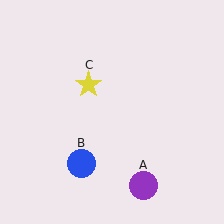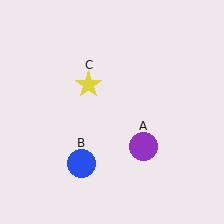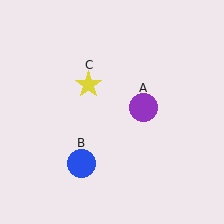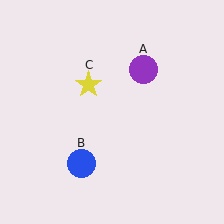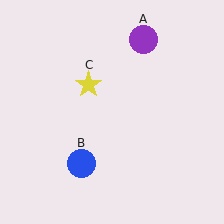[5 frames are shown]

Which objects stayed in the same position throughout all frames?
Blue circle (object B) and yellow star (object C) remained stationary.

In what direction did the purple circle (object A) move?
The purple circle (object A) moved up.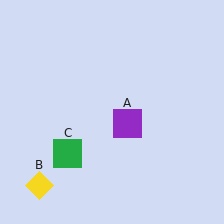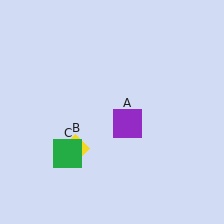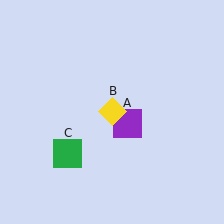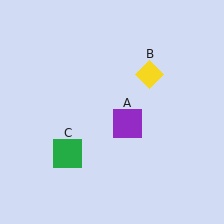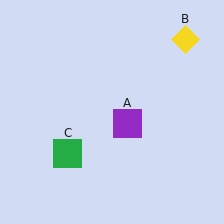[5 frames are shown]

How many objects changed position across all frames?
1 object changed position: yellow diamond (object B).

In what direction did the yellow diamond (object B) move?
The yellow diamond (object B) moved up and to the right.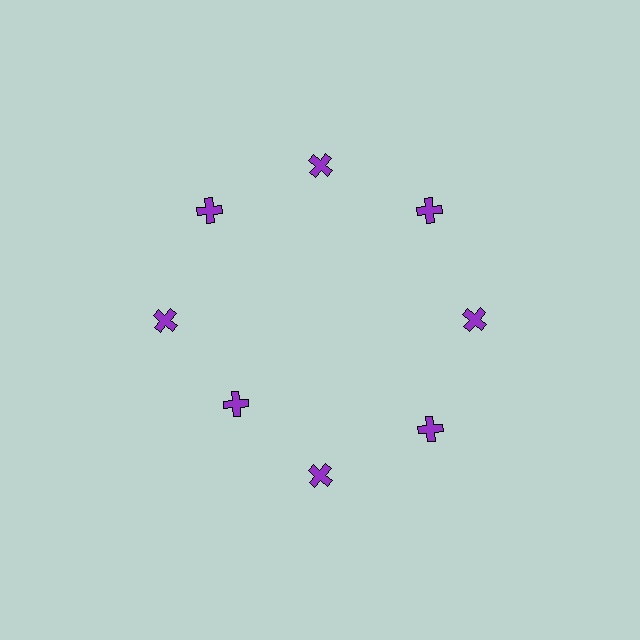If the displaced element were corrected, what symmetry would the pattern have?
It would have 8-fold rotational symmetry — the pattern would map onto itself every 45 degrees.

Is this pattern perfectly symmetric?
No. The 8 purple crosses are arranged in a ring, but one element near the 8 o'clock position is pulled inward toward the center, breaking the 8-fold rotational symmetry.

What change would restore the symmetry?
The symmetry would be restored by moving it outward, back onto the ring so that all 8 crosses sit at equal angles and equal distance from the center.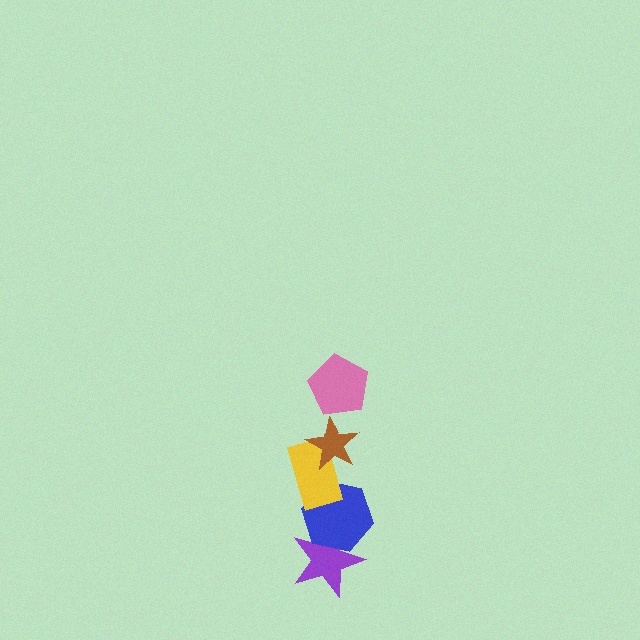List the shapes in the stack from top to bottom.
From top to bottom: the pink pentagon, the brown star, the yellow rectangle, the blue hexagon, the purple star.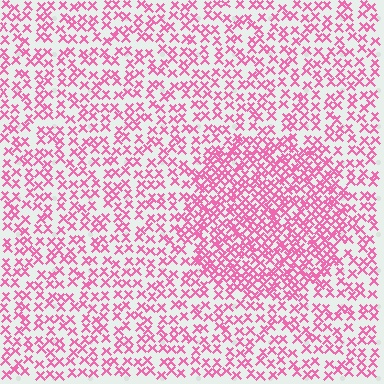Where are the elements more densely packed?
The elements are more densely packed inside the circle boundary.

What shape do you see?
I see a circle.